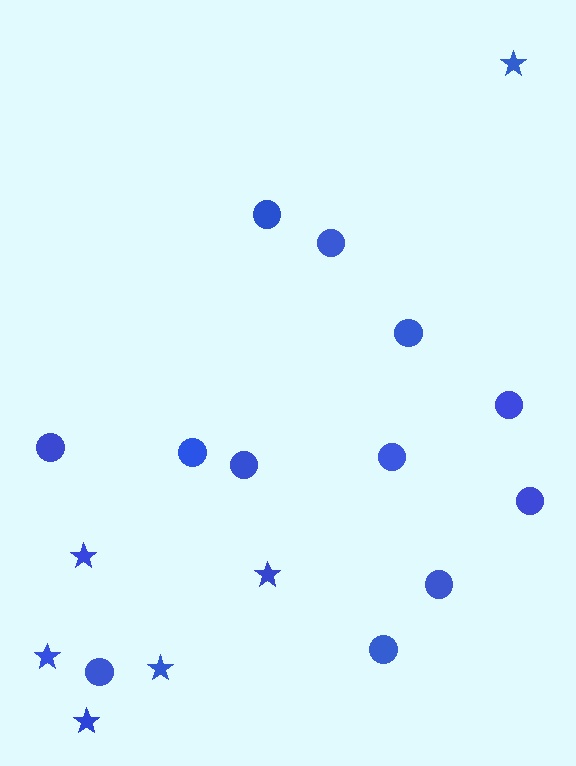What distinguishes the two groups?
There are 2 groups: one group of stars (6) and one group of circles (12).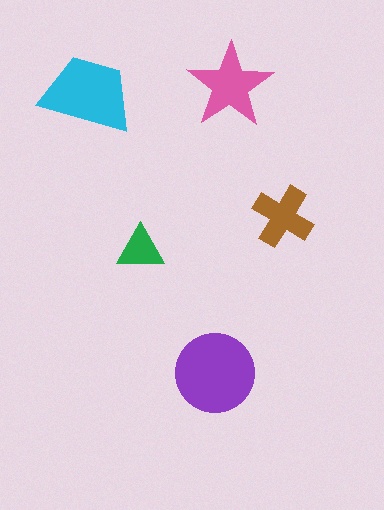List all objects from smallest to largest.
The green triangle, the brown cross, the pink star, the cyan trapezoid, the purple circle.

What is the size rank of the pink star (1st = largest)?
3rd.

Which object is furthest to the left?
The cyan trapezoid is leftmost.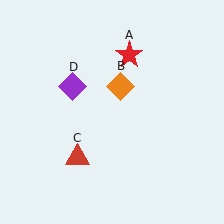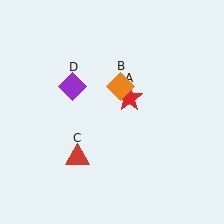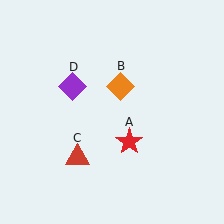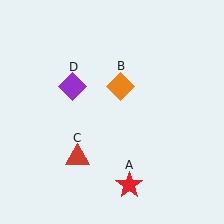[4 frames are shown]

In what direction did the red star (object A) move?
The red star (object A) moved down.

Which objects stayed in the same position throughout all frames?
Orange diamond (object B) and red triangle (object C) and purple diamond (object D) remained stationary.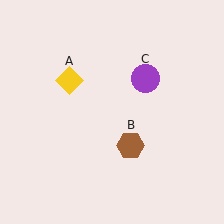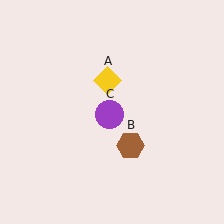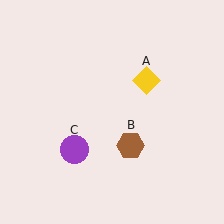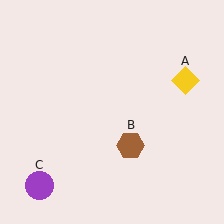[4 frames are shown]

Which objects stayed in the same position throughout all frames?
Brown hexagon (object B) remained stationary.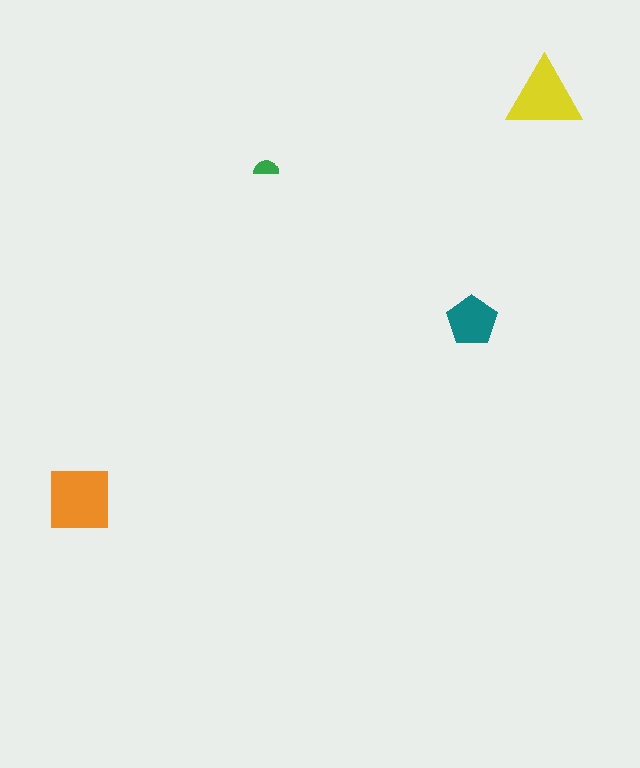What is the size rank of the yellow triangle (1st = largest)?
2nd.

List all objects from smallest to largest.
The green semicircle, the teal pentagon, the yellow triangle, the orange square.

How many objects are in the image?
There are 4 objects in the image.